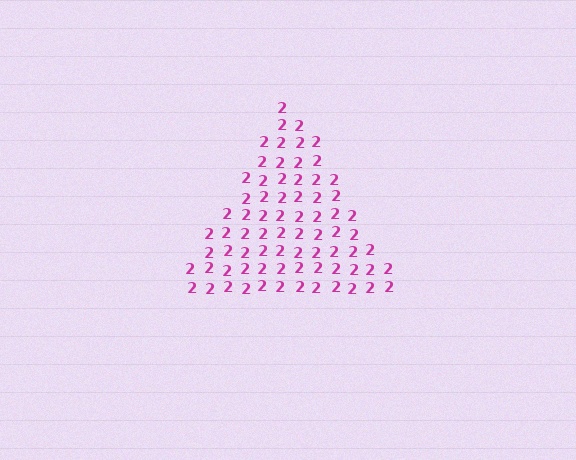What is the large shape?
The large shape is a triangle.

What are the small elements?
The small elements are digit 2's.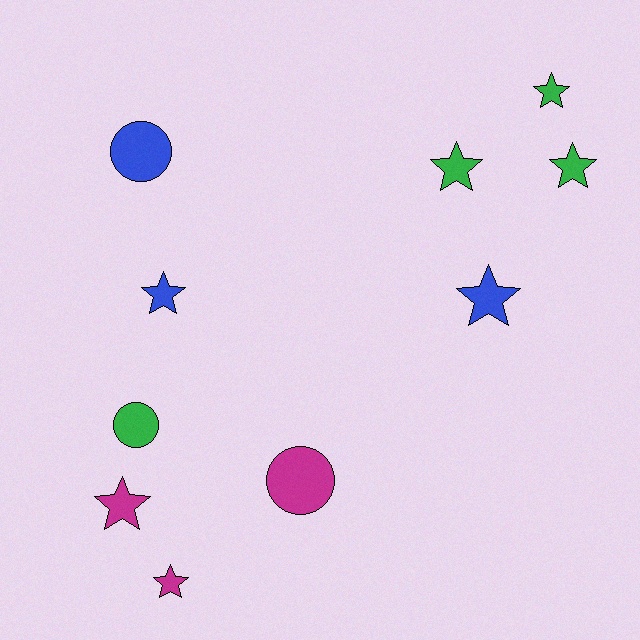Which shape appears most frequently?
Star, with 7 objects.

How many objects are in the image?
There are 10 objects.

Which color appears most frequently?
Green, with 4 objects.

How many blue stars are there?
There are 2 blue stars.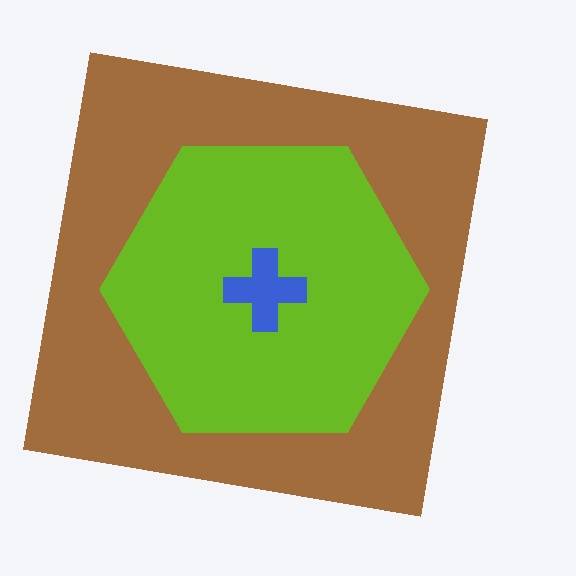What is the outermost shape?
The brown square.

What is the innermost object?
The blue cross.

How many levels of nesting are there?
3.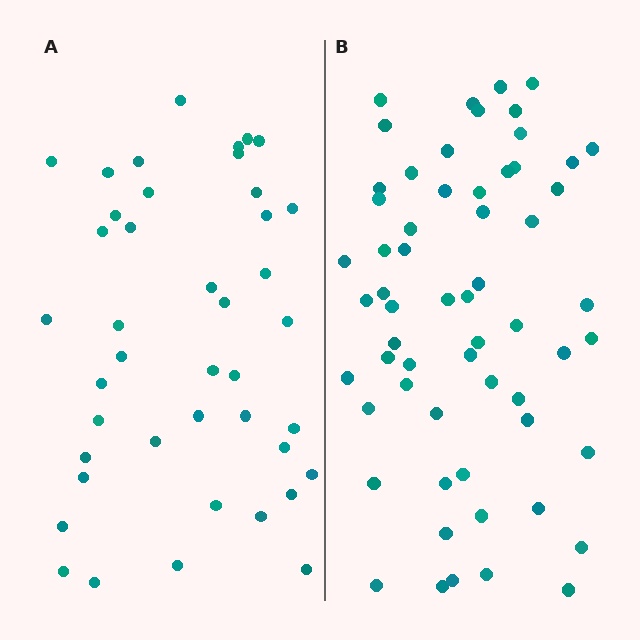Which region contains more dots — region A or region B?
Region B (the right region) has more dots.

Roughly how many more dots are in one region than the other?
Region B has approximately 20 more dots than region A.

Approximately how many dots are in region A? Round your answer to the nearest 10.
About 40 dots. (The exact count is 42, which rounds to 40.)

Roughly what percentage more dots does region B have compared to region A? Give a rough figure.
About 45% more.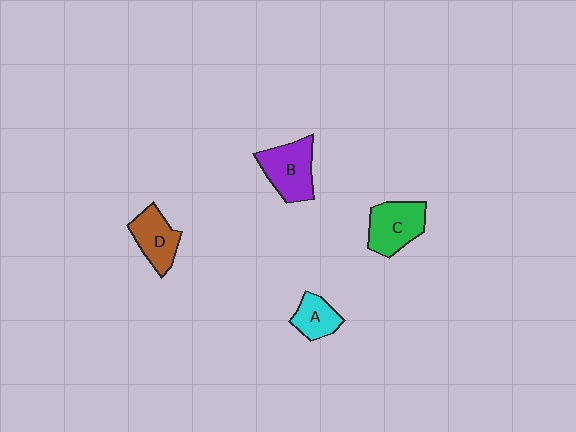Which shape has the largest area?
Shape B (purple).